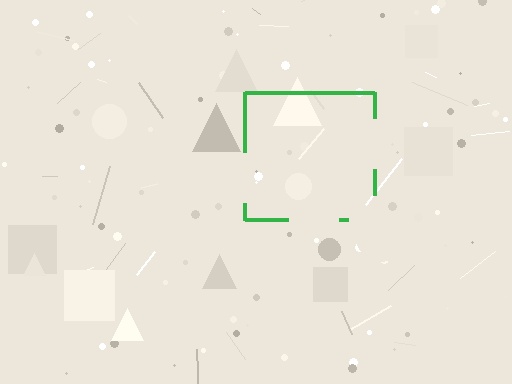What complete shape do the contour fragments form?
The contour fragments form a square.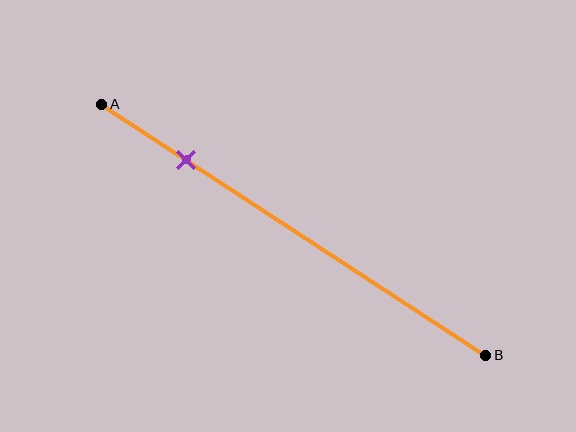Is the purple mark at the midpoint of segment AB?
No, the mark is at about 20% from A, not at the 50% midpoint.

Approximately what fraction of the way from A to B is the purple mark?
The purple mark is approximately 20% of the way from A to B.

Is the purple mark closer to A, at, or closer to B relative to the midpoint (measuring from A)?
The purple mark is closer to point A than the midpoint of segment AB.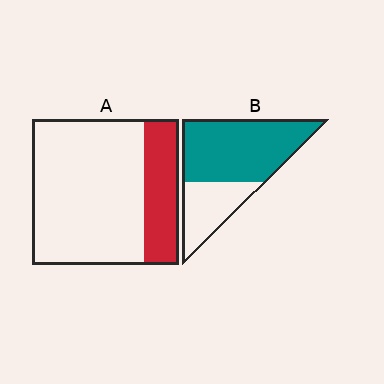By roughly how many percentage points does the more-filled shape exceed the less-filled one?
By roughly 45 percentage points (B over A).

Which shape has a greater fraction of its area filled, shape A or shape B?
Shape B.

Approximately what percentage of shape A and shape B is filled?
A is approximately 25% and B is approximately 70%.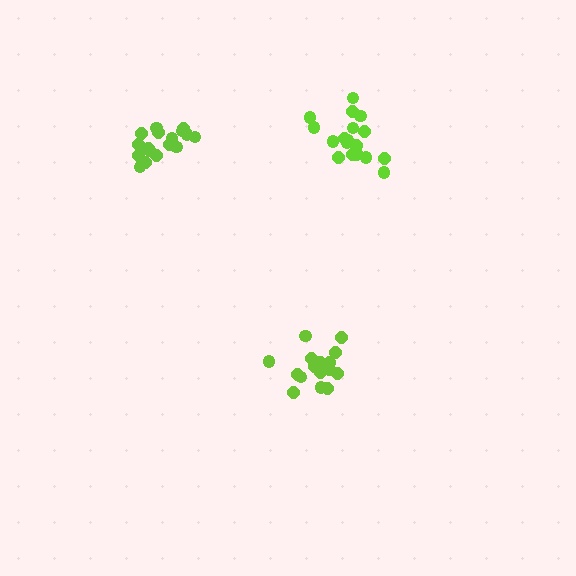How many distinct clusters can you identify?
There are 3 distinct clusters.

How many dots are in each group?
Group 1: 17 dots, Group 2: 19 dots, Group 3: 17 dots (53 total).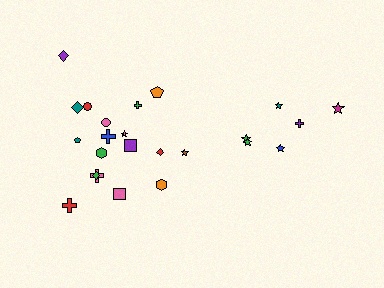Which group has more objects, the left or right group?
The left group.